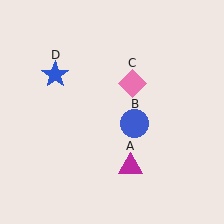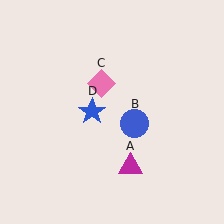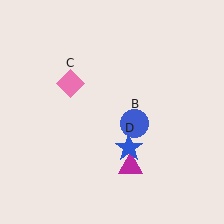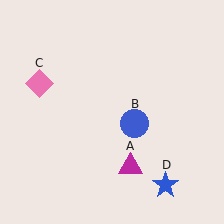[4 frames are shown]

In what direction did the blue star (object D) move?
The blue star (object D) moved down and to the right.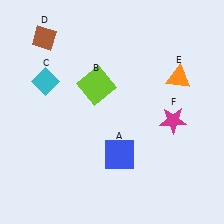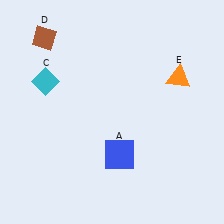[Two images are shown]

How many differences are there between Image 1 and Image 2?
There are 2 differences between the two images.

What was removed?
The magenta star (F), the lime square (B) were removed in Image 2.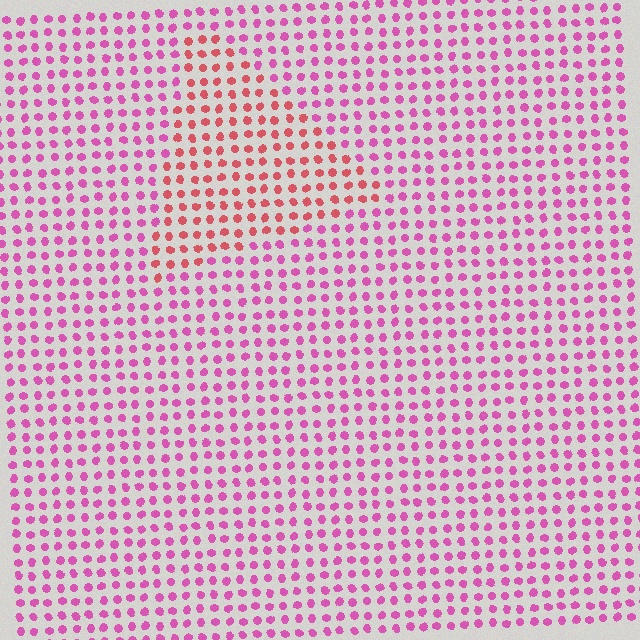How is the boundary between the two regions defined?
The boundary is defined purely by a slight shift in hue (about 36 degrees). Spacing, size, and orientation are identical on both sides.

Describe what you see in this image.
The image is filled with small pink elements in a uniform arrangement. A triangle-shaped region is visible where the elements are tinted to a slightly different hue, forming a subtle color boundary.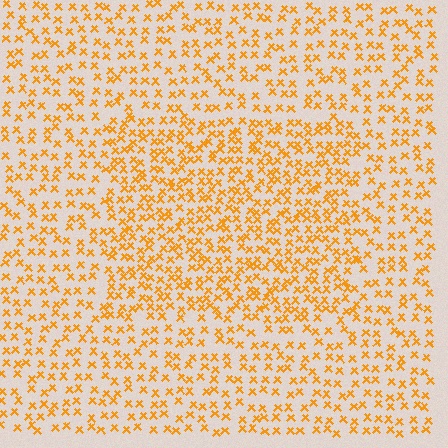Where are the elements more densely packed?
The elements are more densely packed inside the rectangle boundary.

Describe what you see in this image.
The image contains small orange elements arranged at two different densities. A rectangle-shaped region is visible where the elements are more densely packed than the surrounding area.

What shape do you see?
I see a rectangle.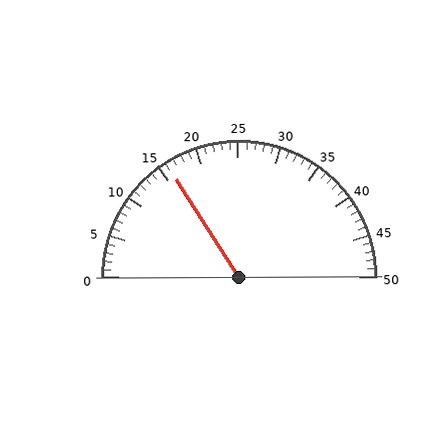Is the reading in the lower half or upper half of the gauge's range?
The reading is in the lower half of the range (0 to 50).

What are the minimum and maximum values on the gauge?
The gauge ranges from 0 to 50.